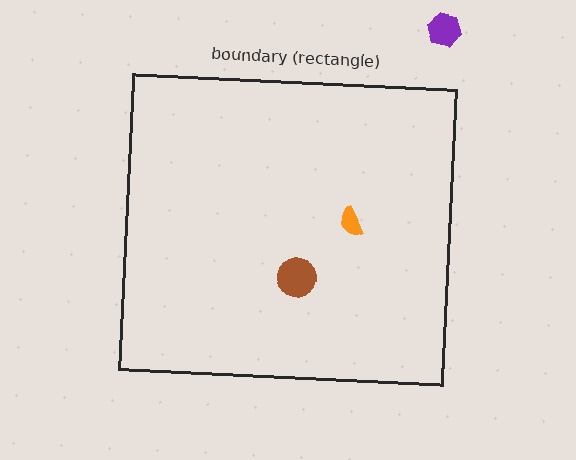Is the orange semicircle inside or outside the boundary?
Inside.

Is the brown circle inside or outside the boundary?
Inside.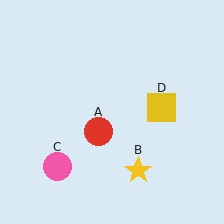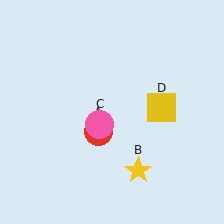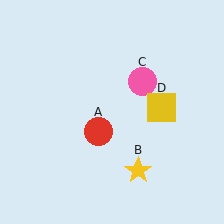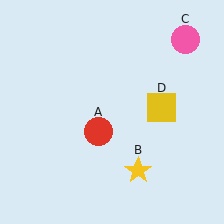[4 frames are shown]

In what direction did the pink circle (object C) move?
The pink circle (object C) moved up and to the right.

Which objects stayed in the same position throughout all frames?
Red circle (object A) and yellow star (object B) and yellow square (object D) remained stationary.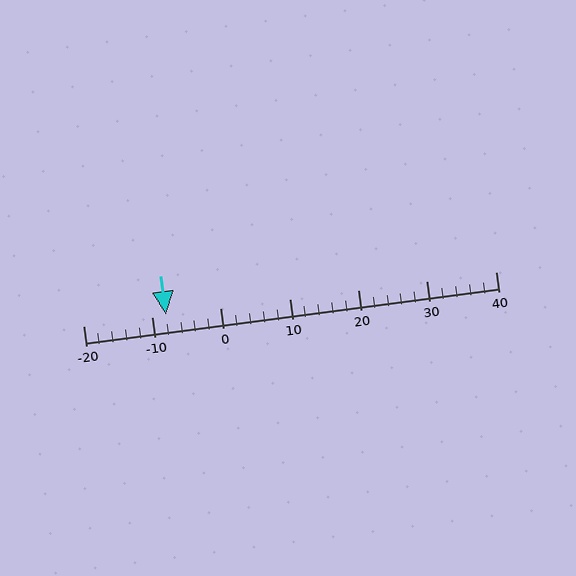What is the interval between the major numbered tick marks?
The major tick marks are spaced 10 units apart.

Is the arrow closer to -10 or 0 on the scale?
The arrow is closer to -10.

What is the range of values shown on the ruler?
The ruler shows values from -20 to 40.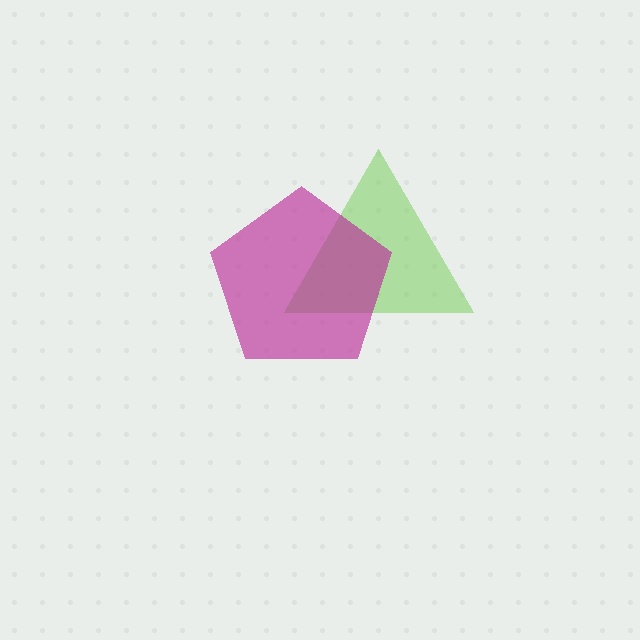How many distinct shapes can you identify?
There are 2 distinct shapes: a lime triangle, a magenta pentagon.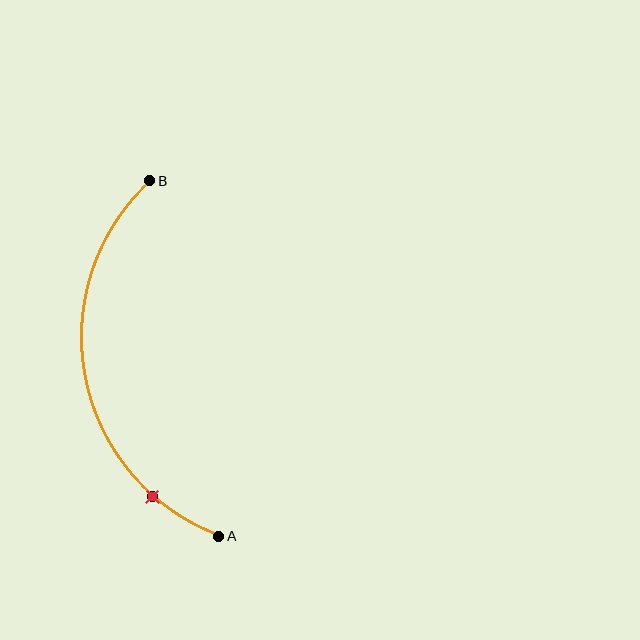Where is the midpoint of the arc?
The arc midpoint is the point on the curve farthest from the straight line joining A and B. It sits to the left of that line.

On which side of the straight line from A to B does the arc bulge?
The arc bulges to the left of the straight line connecting A and B.